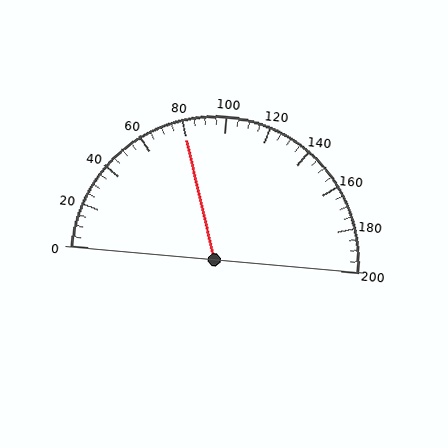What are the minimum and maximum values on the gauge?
The gauge ranges from 0 to 200.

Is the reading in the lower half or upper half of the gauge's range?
The reading is in the lower half of the range (0 to 200).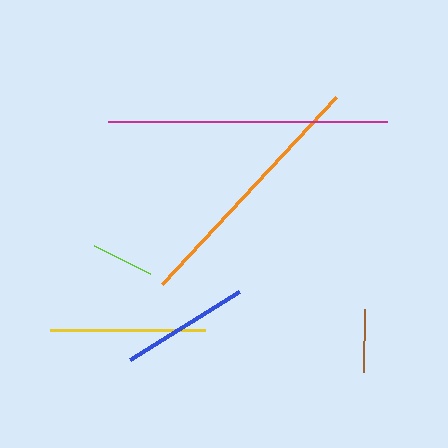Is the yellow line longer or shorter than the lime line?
The yellow line is longer than the lime line.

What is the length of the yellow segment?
The yellow segment is approximately 155 pixels long.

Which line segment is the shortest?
The lime line is the shortest at approximately 63 pixels.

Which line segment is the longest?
The magenta line is the longest at approximately 279 pixels.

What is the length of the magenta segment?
The magenta segment is approximately 279 pixels long.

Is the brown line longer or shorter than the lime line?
The brown line is longer than the lime line.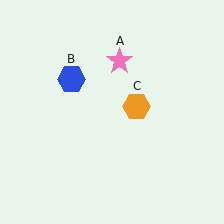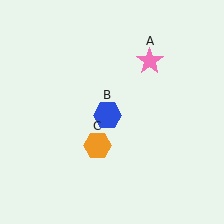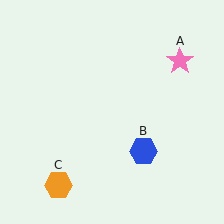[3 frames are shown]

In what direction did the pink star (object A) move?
The pink star (object A) moved right.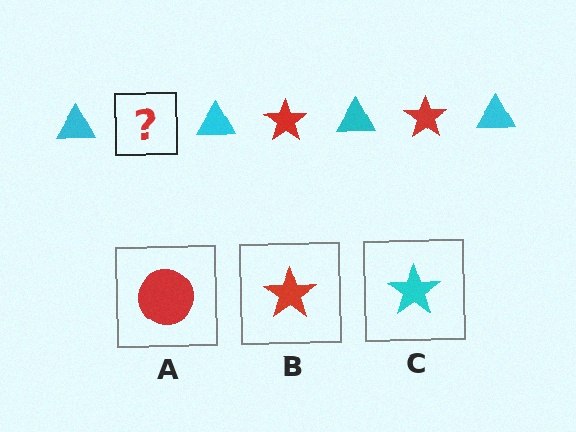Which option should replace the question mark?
Option B.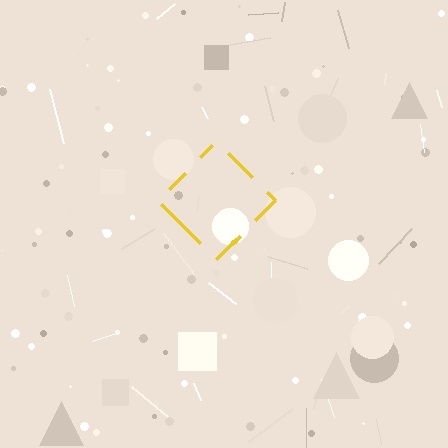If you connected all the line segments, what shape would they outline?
They would outline a diamond.